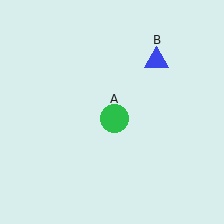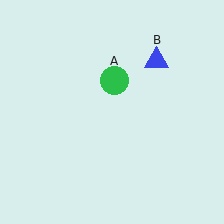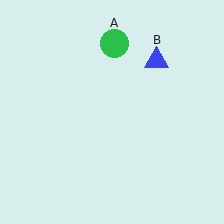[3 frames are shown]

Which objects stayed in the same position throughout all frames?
Blue triangle (object B) remained stationary.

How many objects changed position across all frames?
1 object changed position: green circle (object A).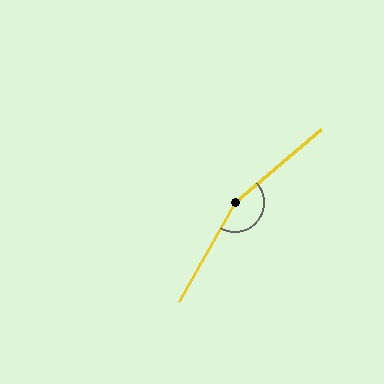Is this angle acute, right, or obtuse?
It is obtuse.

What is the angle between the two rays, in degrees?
Approximately 159 degrees.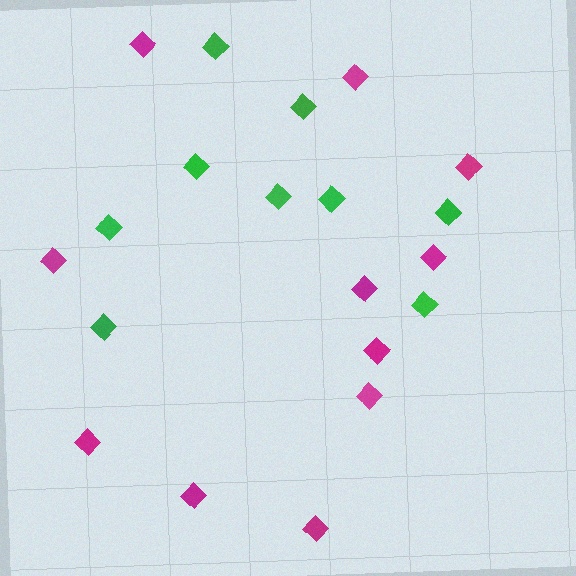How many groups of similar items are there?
There are 2 groups: one group of green diamonds (9) and one group of magenta diamonds (11).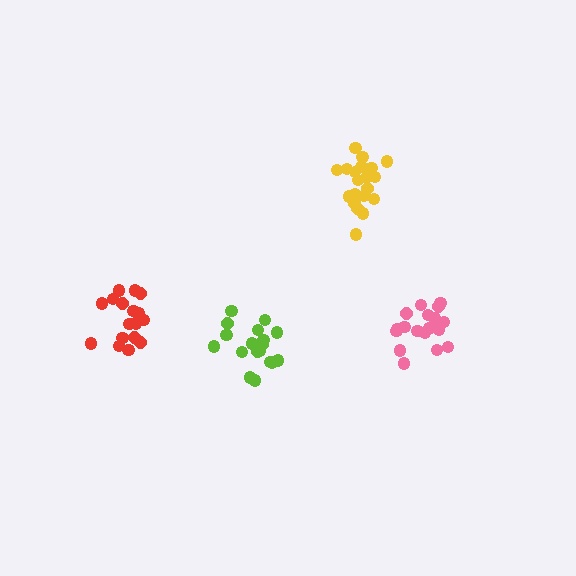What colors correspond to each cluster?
The clusters are colored: lime, red, pink, yellow.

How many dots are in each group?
Group 1: 20 dots, Group 2: 18 dots, Group 3: 19 dots, Group 4: 20 dots (77 total).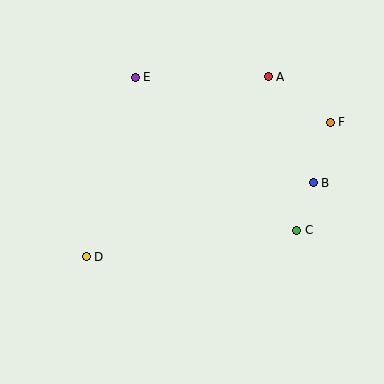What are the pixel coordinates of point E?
Point E is at (135, 77).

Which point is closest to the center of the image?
Point C at (297, 230) is closest to the center.